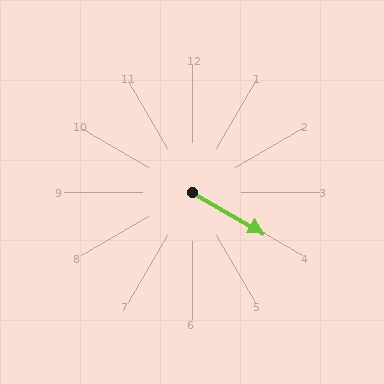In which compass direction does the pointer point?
Southeast.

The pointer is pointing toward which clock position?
Roughly 4 o'clock.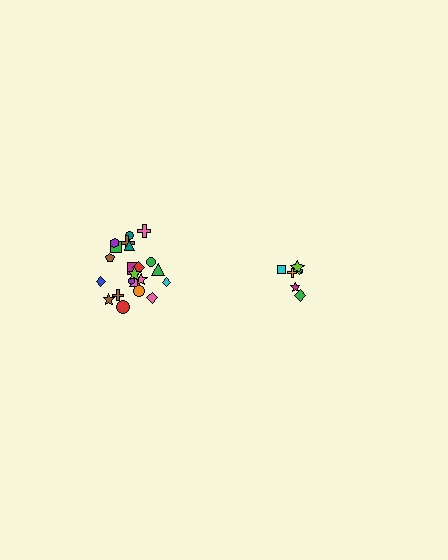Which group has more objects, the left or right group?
The left group.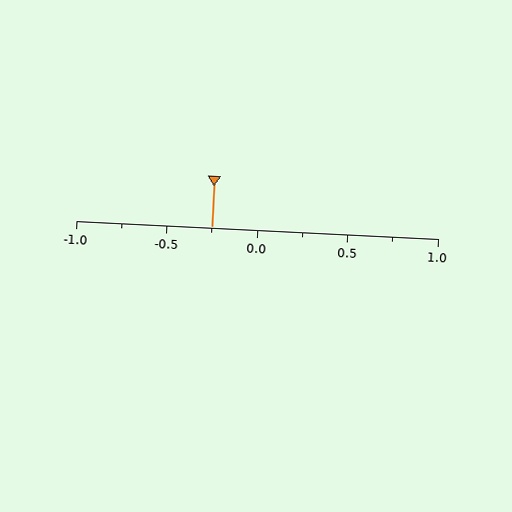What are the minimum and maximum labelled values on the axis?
The axis runs from -1.0 to 1.0.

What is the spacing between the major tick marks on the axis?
The major ticks are spaced 0.5 apart.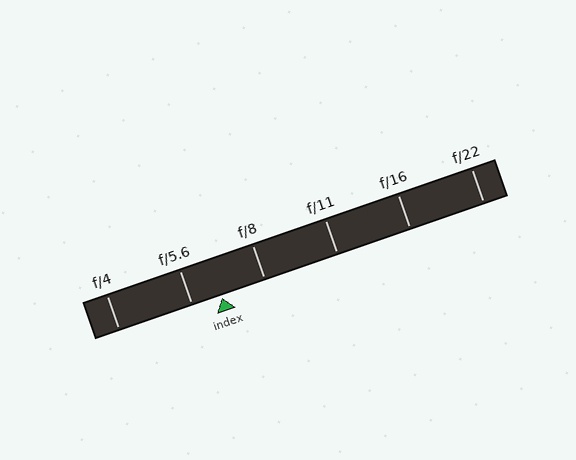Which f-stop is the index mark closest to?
The index mark is closest to f/5.6.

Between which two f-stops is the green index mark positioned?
The index mark is between f/5.6 and f/8.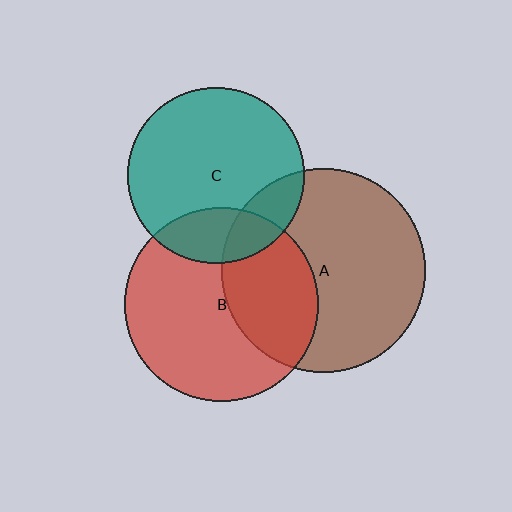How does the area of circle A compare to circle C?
Approximately 1.3 times.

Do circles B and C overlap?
Yes.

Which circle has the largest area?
Circle A (brown).